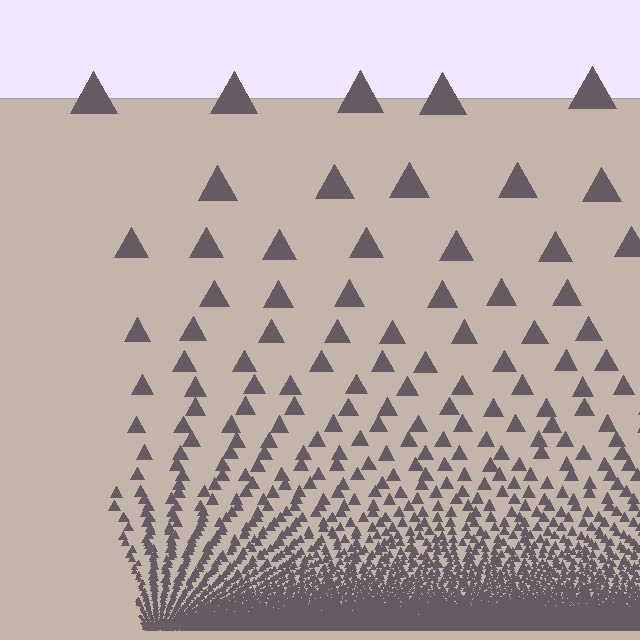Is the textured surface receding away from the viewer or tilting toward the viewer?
The surface appears to tilt toward the viewer. Texture elements get larger and sparser toward the top.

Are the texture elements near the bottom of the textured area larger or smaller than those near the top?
Smaller. The gradient is inverted — elements near the bottom are smaller and denser.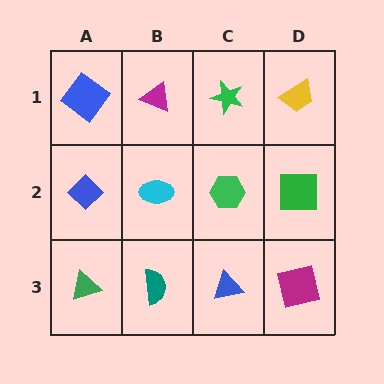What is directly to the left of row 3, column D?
A blue triangle.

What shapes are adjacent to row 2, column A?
A blue diamond (row 1, column A), a green triangle (row 3, column A), a cyan ellipse (row 2, column B).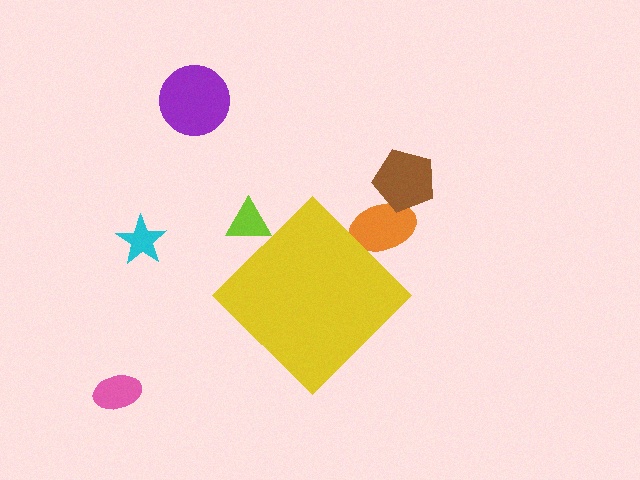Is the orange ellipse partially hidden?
Yes, the orange ellipse is partially hidden behind the yellow diamond.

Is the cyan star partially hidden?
No, the cyan star is fully visible.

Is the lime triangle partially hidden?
Yes, the lime triangle is partially hidden behind the yellow diamond.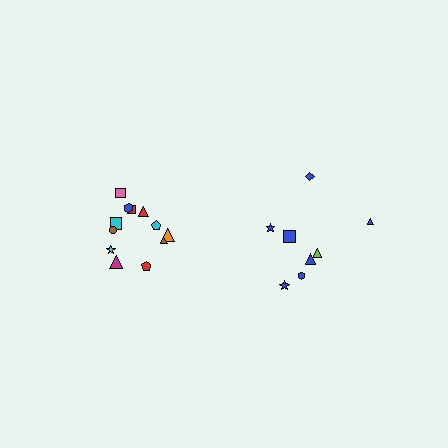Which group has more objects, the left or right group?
The left group.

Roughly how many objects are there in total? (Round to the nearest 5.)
Roughly 20 objects in total.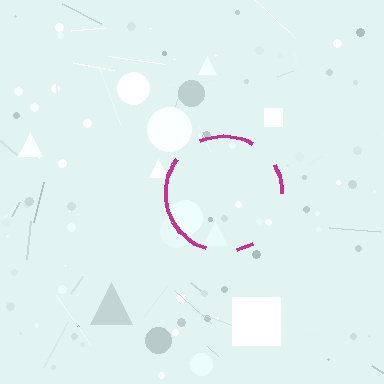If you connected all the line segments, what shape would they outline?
They would outline a circle.